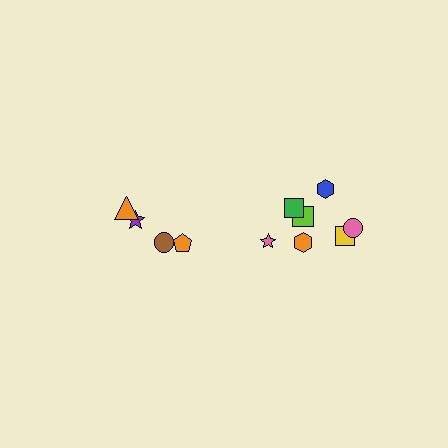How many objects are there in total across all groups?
There are 11 objects.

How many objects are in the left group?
There are 4 objects.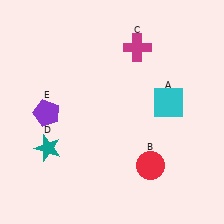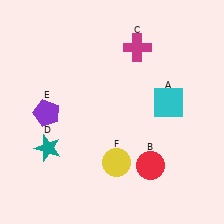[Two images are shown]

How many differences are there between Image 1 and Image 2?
There is 1 difference between the two images.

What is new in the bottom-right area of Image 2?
A yellow circle (F) was added in the bottom-right area of Image 2.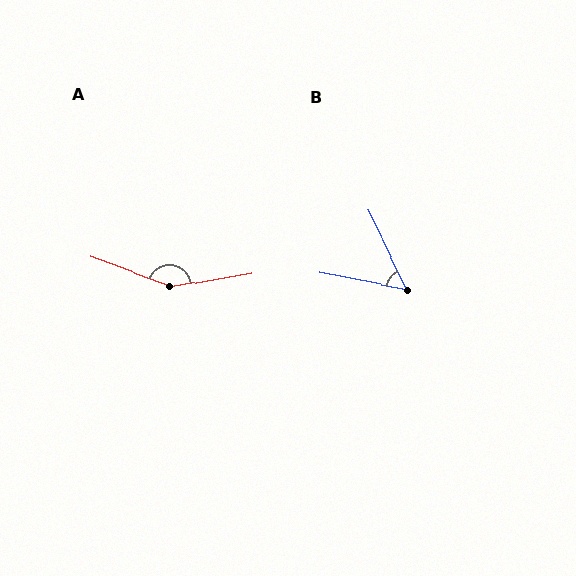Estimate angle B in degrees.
Approximately 53 degrees.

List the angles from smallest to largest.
B (53°), A (150°).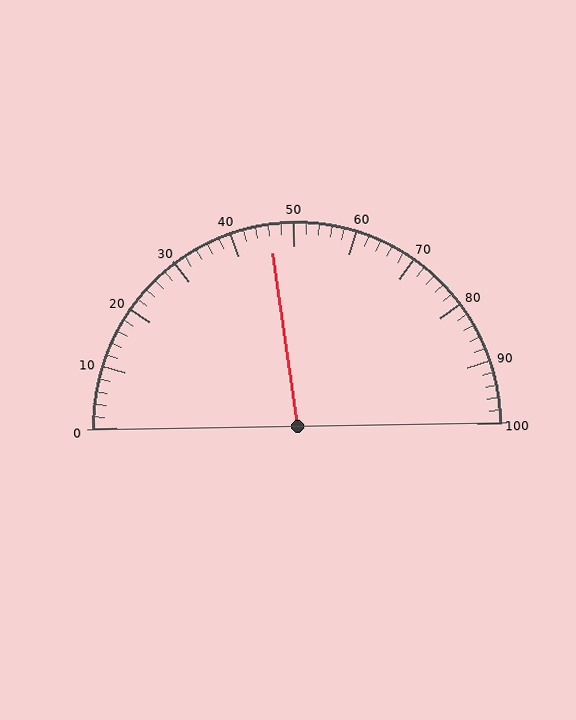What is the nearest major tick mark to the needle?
The nearest major tick mark is 50.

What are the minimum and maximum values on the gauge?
The gauge ranges from 0 to 100.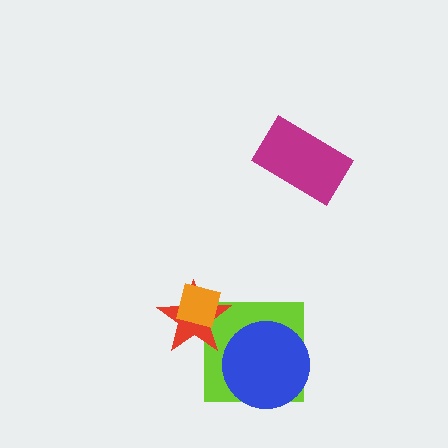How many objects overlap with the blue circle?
1 object overlaps with the blue circle.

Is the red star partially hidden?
Yes, it is partially covered by another shape.